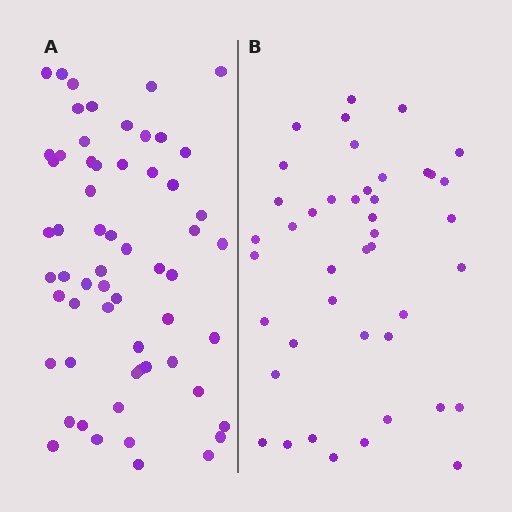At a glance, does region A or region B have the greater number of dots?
Region A (the left region) has more dots.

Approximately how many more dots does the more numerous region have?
Region A has approximately 15 more dots than region B.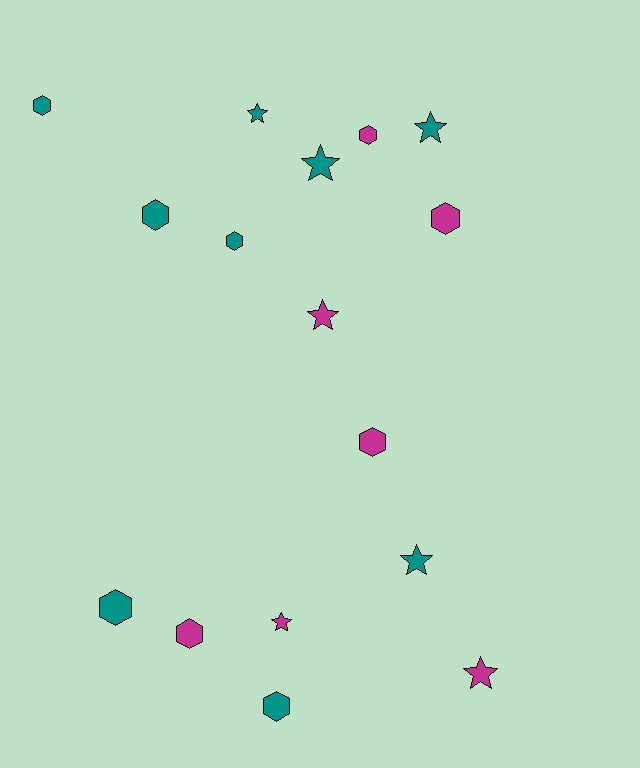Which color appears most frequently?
Teal, with 9 objects.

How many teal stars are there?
There are 4 teal stars.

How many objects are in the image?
There are 16 objects.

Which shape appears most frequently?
Hexagon, with 9 objects.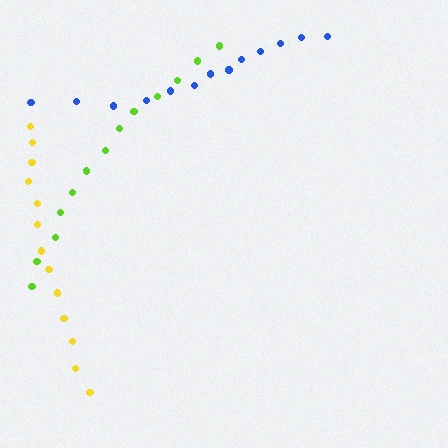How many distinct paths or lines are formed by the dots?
There are 3 distinct paths.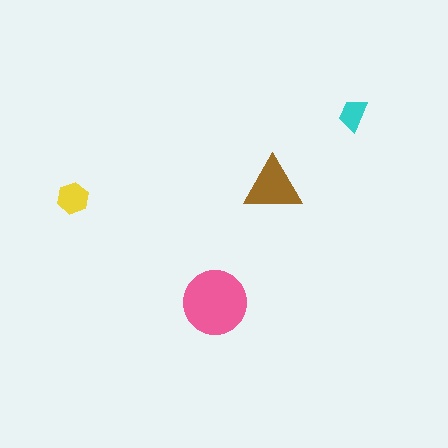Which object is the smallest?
The cyan trapezoid.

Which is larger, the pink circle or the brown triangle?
The pink circle.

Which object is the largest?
The pink circle.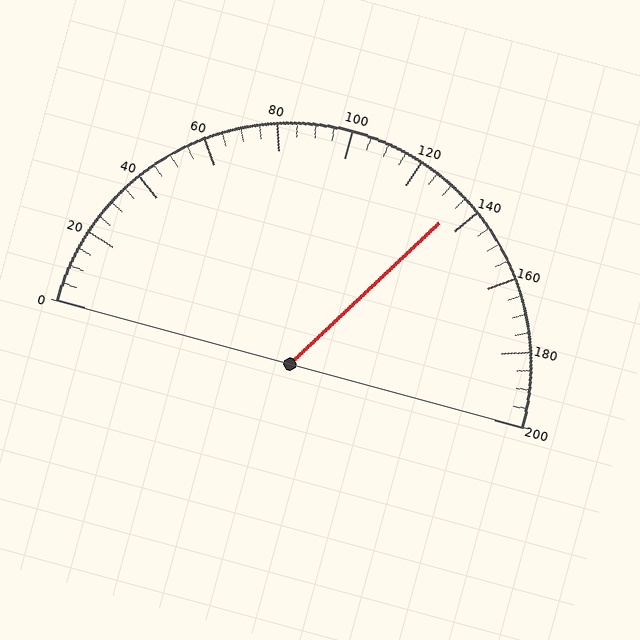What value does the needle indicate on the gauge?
The needle indicates approximately 135.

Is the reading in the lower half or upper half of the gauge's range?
The reading is in the upper half of the range (0 to 200).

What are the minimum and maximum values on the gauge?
The gauge ranges from 0 to 200.